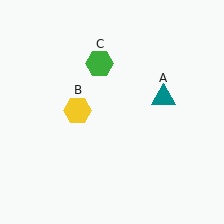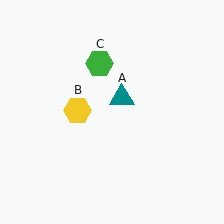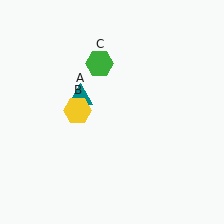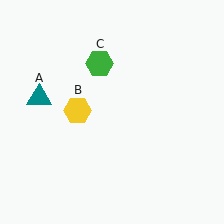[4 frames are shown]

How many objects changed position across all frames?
1 object changed position: teal triangle (object A).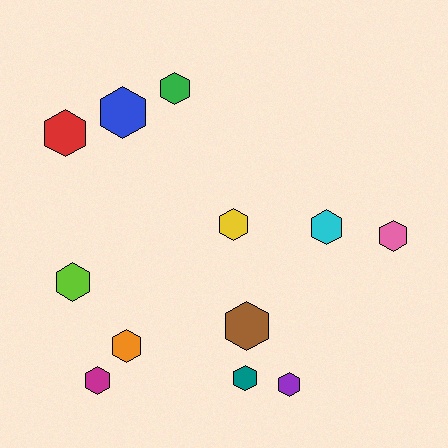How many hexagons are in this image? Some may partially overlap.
There are 12 hexagons.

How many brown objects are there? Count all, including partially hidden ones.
There is 1 brown object.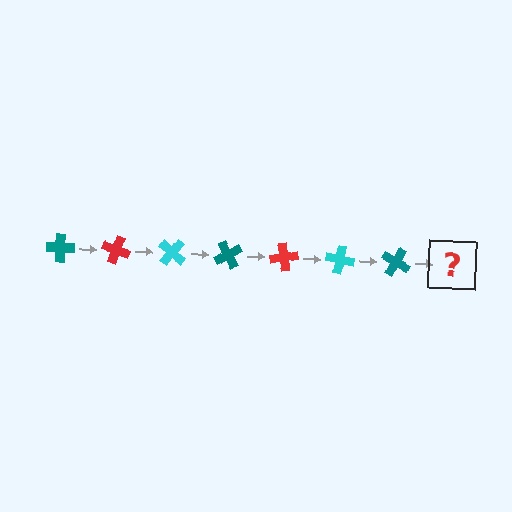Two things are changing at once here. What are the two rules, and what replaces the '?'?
The two rules are that it rotates 20 degrees each step and the color cycles through teal, red, and cyan. The '?' should be a red cross, rotated 140 degrees from the start.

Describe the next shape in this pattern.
It should be a red cross, rotated 140 degrees from the start.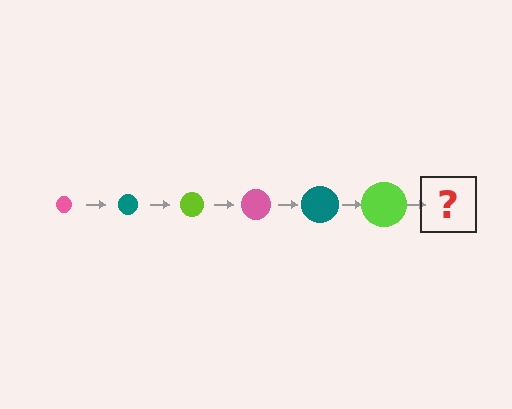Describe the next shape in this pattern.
It should be a pink circle, larger than the previous one.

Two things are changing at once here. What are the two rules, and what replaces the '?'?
The two rules are that the circle grows larger each step and the color cycles through pink, teal, and lime. The '?' should be a pink circle, larger than the previous one.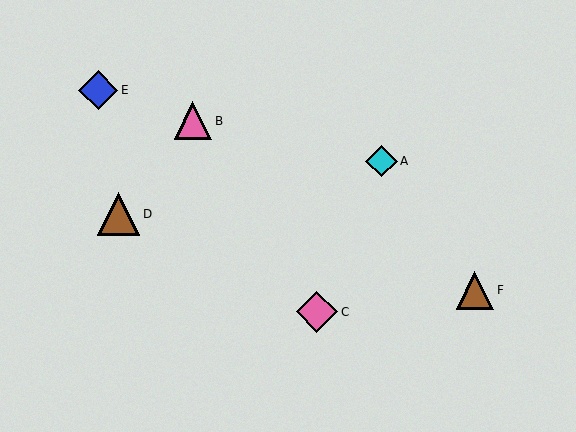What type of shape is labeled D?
Shape D is a brown triangle.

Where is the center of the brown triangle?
The center of the brown triangle is at (475, 290).